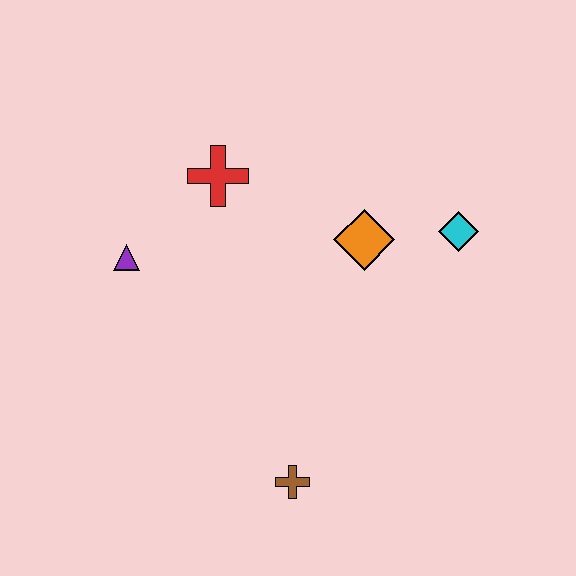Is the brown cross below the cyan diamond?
Yes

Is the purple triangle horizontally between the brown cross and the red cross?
No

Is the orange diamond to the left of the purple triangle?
No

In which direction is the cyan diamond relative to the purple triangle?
The cyan diamond is to the right of the purple triangle.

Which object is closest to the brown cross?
The orange diamond is closest to the brown cross.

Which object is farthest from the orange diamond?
The brown cross is farthest from the orange diamond.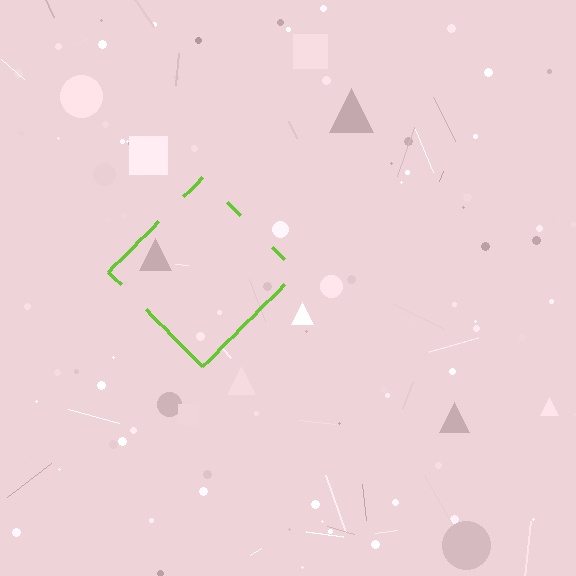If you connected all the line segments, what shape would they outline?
They would outline a diamond.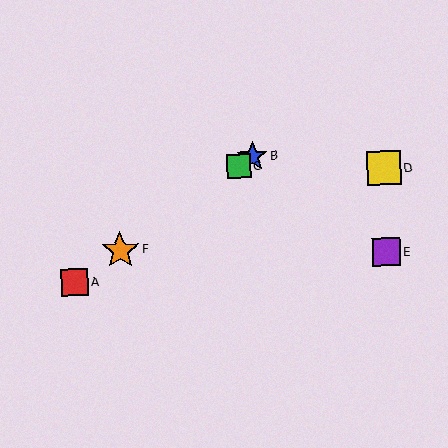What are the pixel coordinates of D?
Object D is at (384, 168).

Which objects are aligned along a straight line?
Objects A, B, C, F are aligned along a straight line.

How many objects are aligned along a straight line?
4 objects (A, B, C, F) are aligned along a straight line.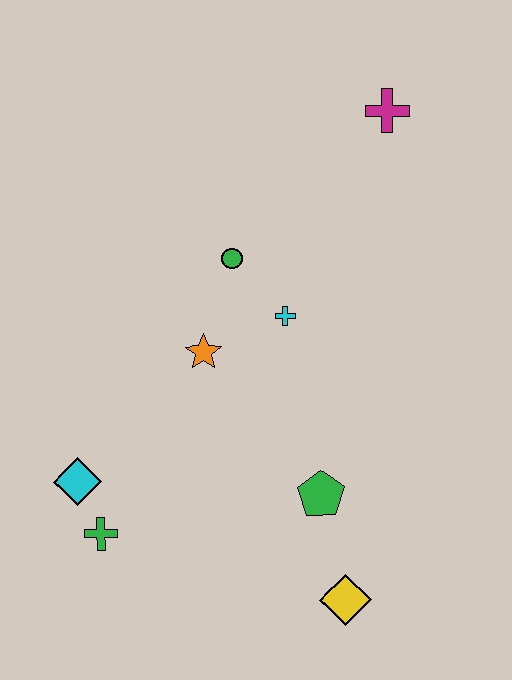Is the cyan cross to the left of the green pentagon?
Yes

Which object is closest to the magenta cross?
The green circle is closest to the magenta cross.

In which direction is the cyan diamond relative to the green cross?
The cyan diamond is above the green cross.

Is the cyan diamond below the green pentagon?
No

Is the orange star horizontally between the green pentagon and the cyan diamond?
Yes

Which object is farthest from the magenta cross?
The green cross is farthest from the magenta cross.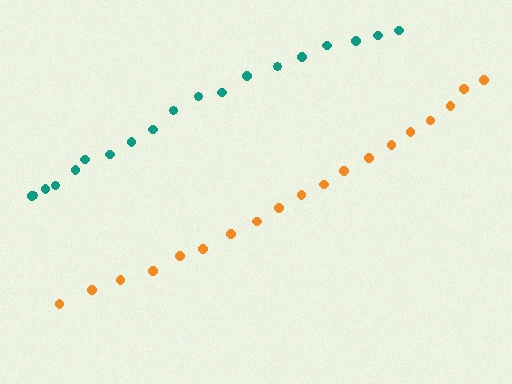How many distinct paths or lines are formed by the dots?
There are 2 distinct paths.